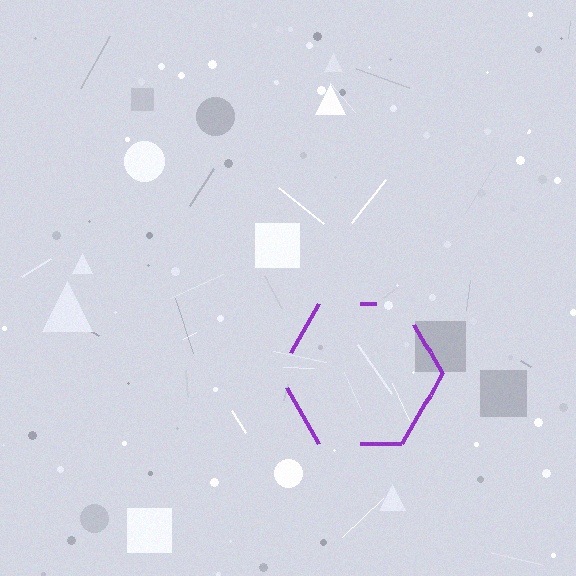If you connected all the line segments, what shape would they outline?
They would outline a hexagon.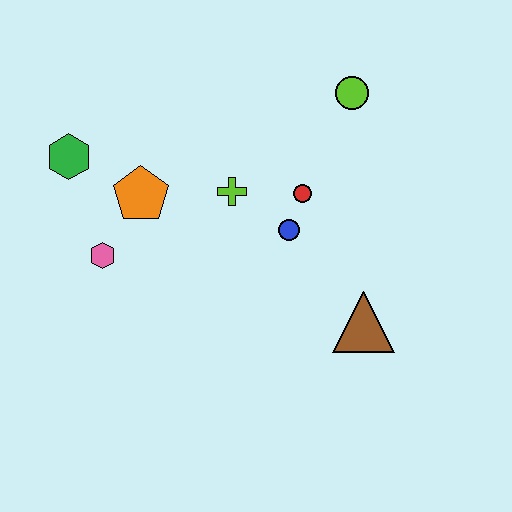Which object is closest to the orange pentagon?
The pink hexagon is closest to the orange pentagon.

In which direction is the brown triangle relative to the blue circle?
The brown triangle is below the blue circle.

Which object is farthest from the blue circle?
The green hexagon is farthest from the blue circle.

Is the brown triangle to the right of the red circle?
Yes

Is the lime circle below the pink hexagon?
No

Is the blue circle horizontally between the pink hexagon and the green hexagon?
No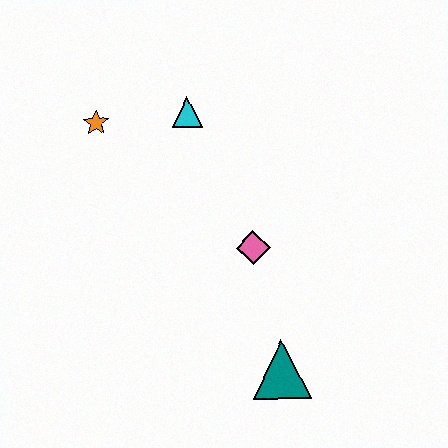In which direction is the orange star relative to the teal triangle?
The orange star is above the teal triangle.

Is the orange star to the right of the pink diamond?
No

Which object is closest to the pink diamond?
The teal triangle is closest to the pink diamond.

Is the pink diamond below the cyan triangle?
Yes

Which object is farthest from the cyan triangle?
The teal triangle is farthest from the cyan triangle.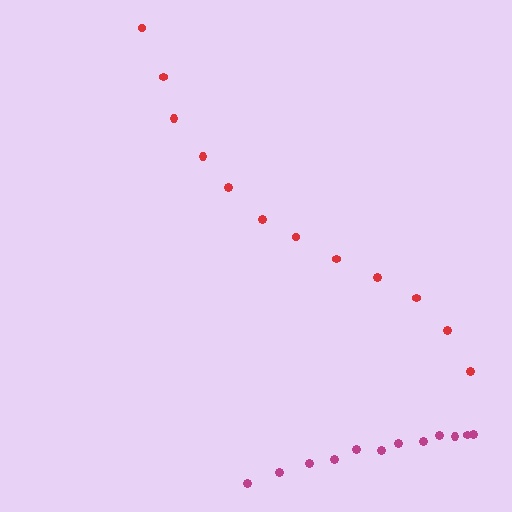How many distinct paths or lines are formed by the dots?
There are 2 distinct paths.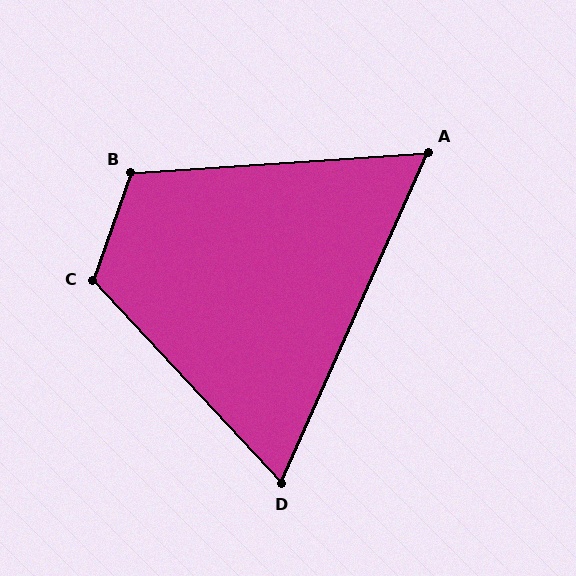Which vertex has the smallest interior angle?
A, at approximately 62 degrees.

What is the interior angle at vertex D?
Approximately 67 degrees (acute).